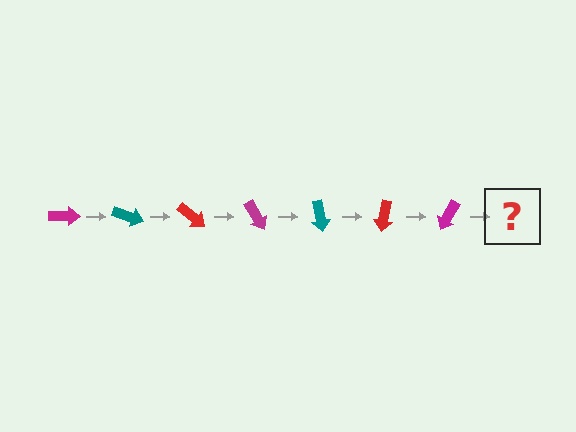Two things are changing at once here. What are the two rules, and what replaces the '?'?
The two rules are that it rotates 20 degrees each step and the color cycles through magenta, teal, and red. The '?' should be a teal arrow, rotated 140 degrees from the start.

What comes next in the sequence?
The next element should be a teal arrow, rotated 140 degrees from the start.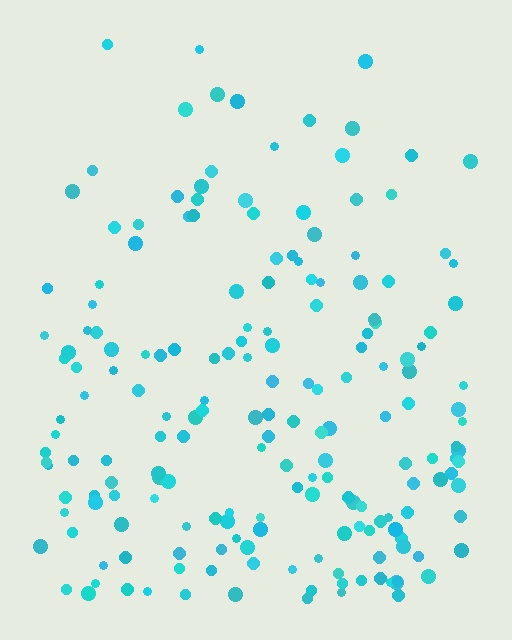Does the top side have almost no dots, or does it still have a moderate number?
Still a moderate number, just noticeably fewer than the bottom.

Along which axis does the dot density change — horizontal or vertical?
Vertical.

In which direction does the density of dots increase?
From top to bottom, with the bottom side densest.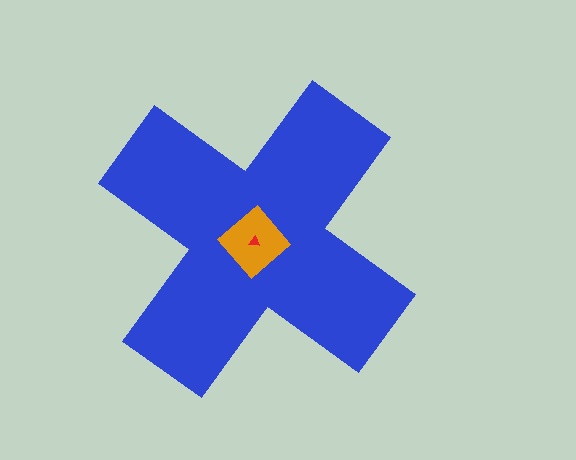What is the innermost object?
The red triangle.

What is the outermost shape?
The blue cross.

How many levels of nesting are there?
3.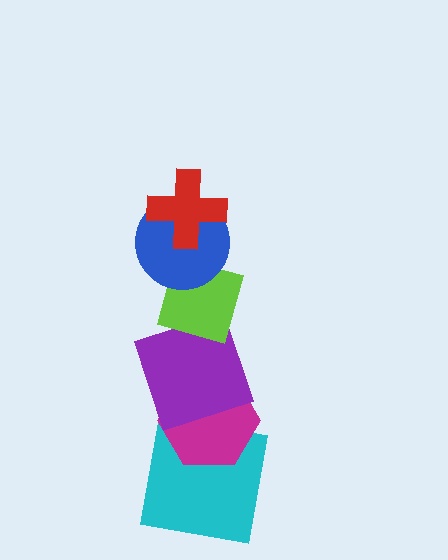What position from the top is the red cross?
The red cross is 1st from the top.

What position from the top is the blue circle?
The blue circle is 2nd from the top.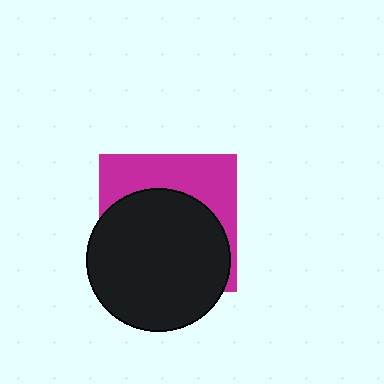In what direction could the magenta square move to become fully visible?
The magenta square could move up. That would shift it out from behind the black circle entirely.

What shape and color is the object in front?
The object in front is a black circle.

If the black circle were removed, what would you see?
You would see the complete magenta square.